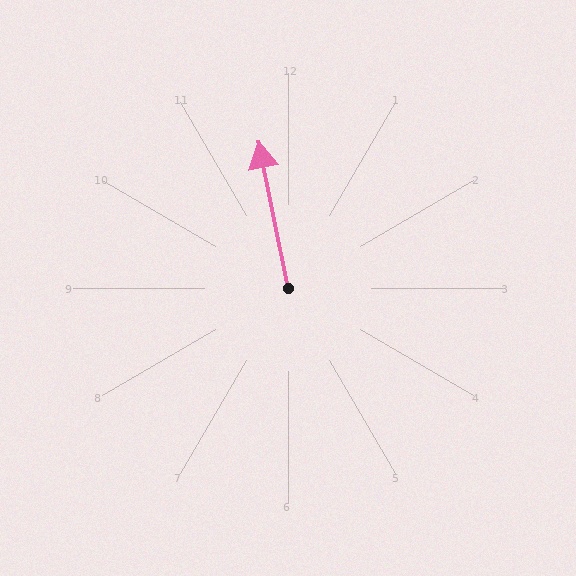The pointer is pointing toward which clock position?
Roughly 12 o'clock.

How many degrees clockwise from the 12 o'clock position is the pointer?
Approximately 349 degrees.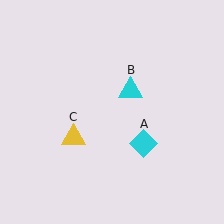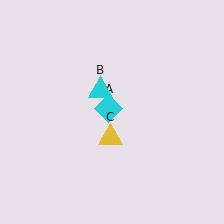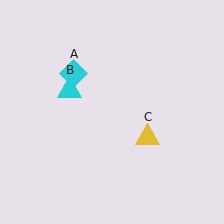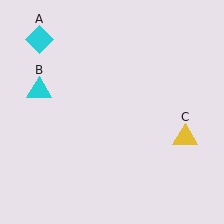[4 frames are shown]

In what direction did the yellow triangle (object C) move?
The yellow triangle (object C) moved right.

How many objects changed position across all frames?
3 objects changed position: cyan diamond (object A), cyan triangle (object B), yellow triangle (object C).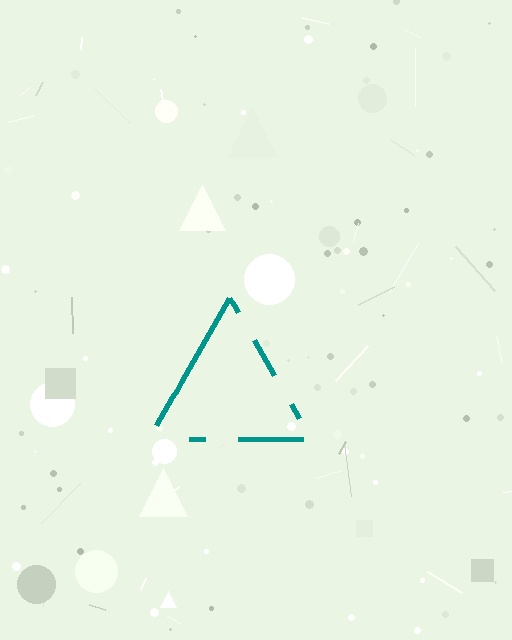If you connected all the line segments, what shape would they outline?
They would outline a triangle.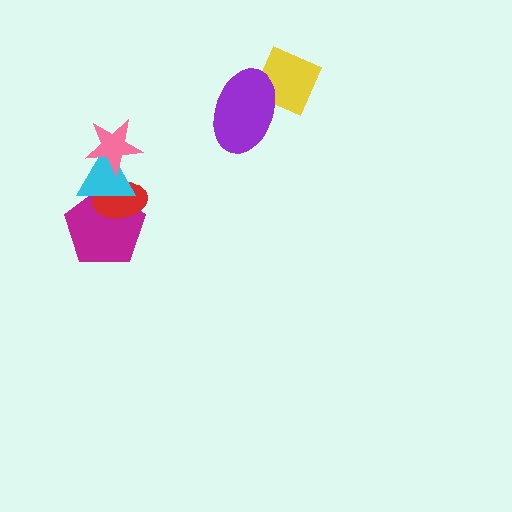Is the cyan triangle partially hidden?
Yes, it is partially covered by another shape.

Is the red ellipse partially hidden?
Yes, it is partially covered by another shape.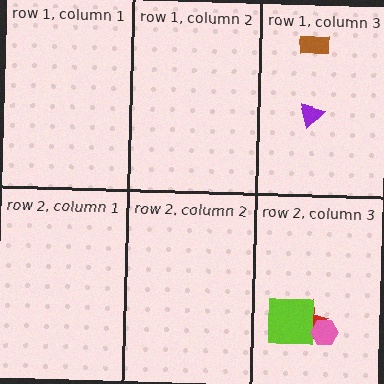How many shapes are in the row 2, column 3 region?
3.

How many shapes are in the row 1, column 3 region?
2.